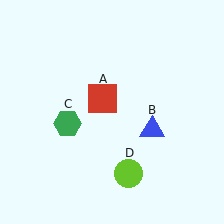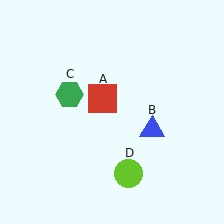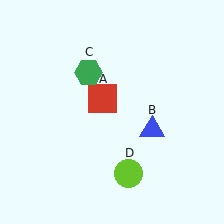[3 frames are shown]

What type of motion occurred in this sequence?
The green hexagon (object C) rotated clockwise around the center of the scene.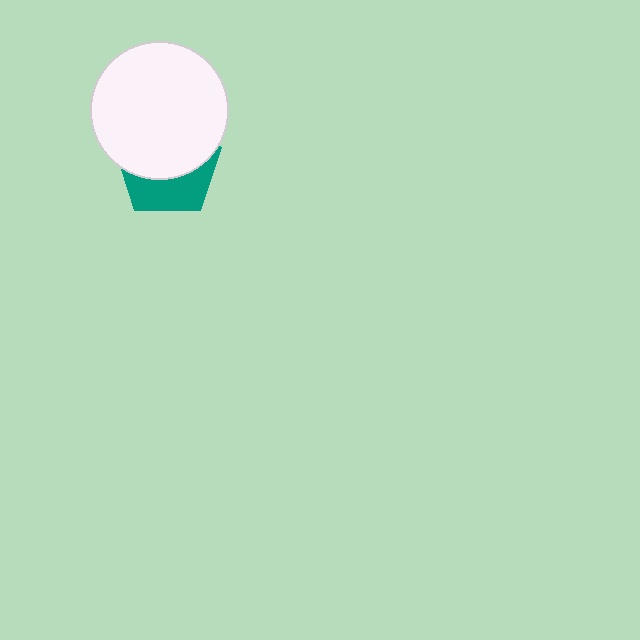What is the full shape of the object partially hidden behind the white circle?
The partially hidden object is a teal pentagon.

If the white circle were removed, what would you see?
You would see the complete teal pentagon.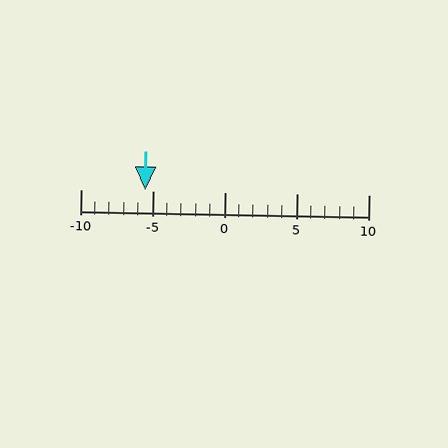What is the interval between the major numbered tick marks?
The major tick marks are spaced 5 units apart.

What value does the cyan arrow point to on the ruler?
The cyan arrow points to approximately -6.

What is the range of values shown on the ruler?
The ruler shows values from -10 to 10.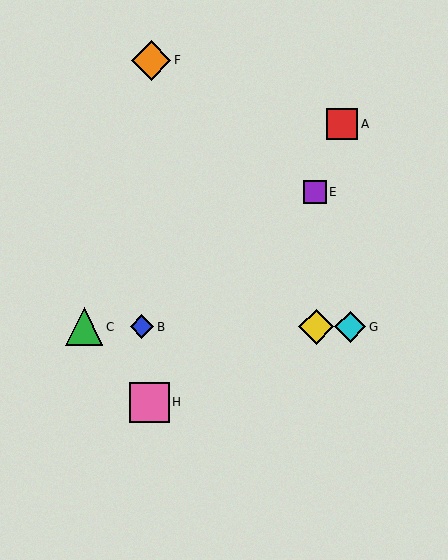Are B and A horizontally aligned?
No, B is at y≈327 and A is at y≈124.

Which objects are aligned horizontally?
Objects B, C, D, G are aligned horizontally.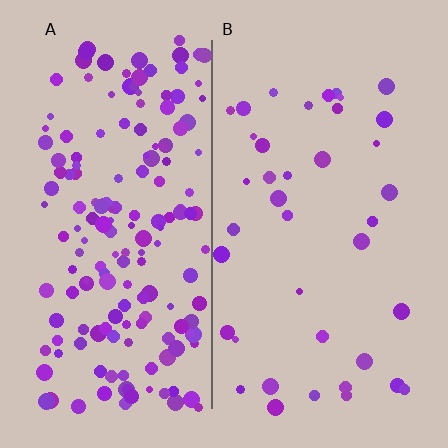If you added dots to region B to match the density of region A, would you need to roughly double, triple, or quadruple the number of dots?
Approximately quadruple.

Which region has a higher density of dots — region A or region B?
A (the left).